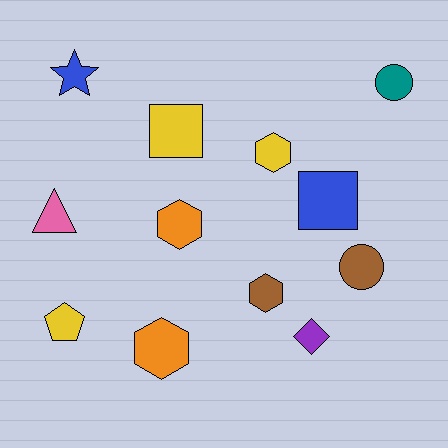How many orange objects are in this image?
There are 2 orange objects.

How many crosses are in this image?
There are no crosses.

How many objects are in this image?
There are 12 objects.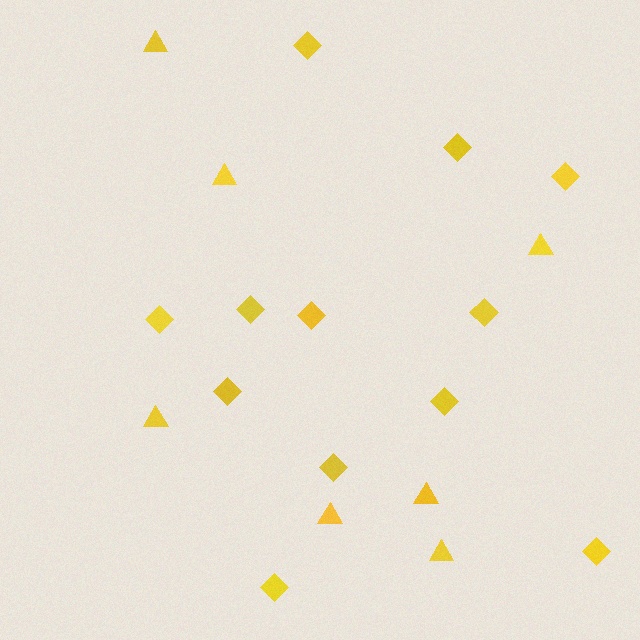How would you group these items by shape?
There are 2 groups: one group of triangles (7) and one group of diamonds (12).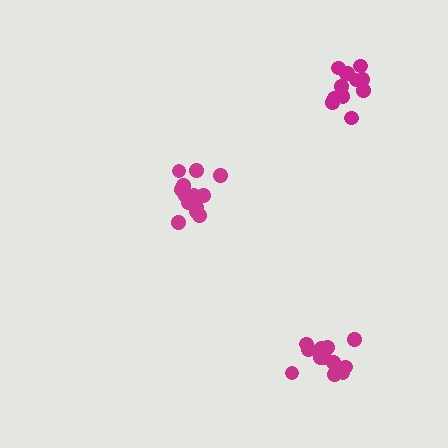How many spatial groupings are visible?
There are 3 spatial groupings.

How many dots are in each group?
Group 1: 16 dots, Group 2: 12 dots, Group 3: 12 dots (40 total).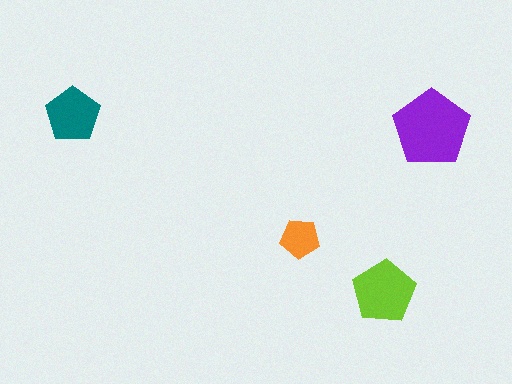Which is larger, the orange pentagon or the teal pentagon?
The teal one.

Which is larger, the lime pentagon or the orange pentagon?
The lime one.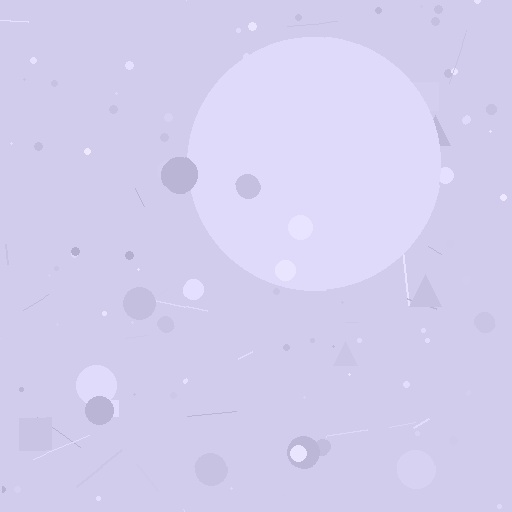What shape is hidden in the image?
A circle is hidden in the image.